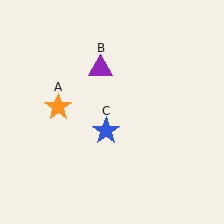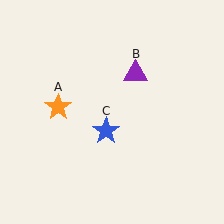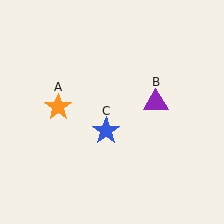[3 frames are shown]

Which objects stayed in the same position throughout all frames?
Orange star (object A) and blue star (object C) remained stationary.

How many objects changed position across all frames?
1 object changed position: purple triangle (object B).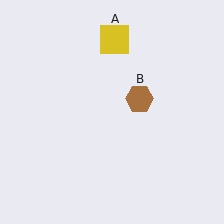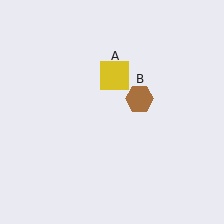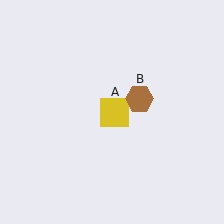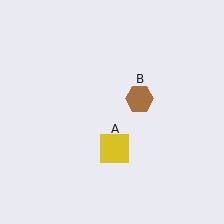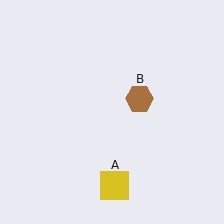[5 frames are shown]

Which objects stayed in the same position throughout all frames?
Brown hexagon (object B) remained stationary.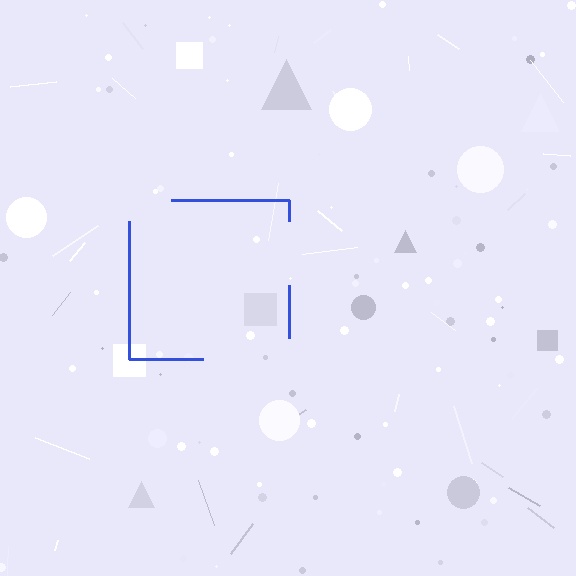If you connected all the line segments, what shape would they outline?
They would outline a square.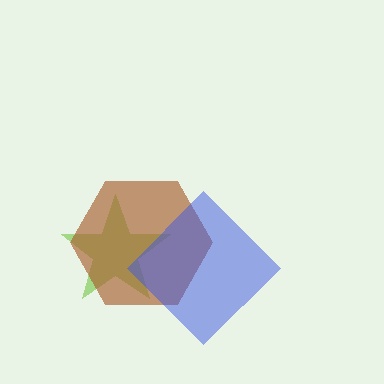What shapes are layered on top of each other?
The layered shapes are: a lime star, a brown hexagon, a blue diamond.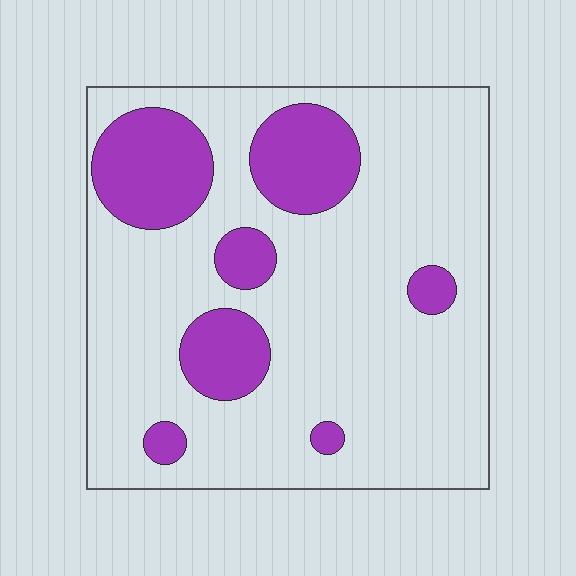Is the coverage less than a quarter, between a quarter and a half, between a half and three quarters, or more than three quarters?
Less than a quarter.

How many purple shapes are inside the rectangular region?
7.